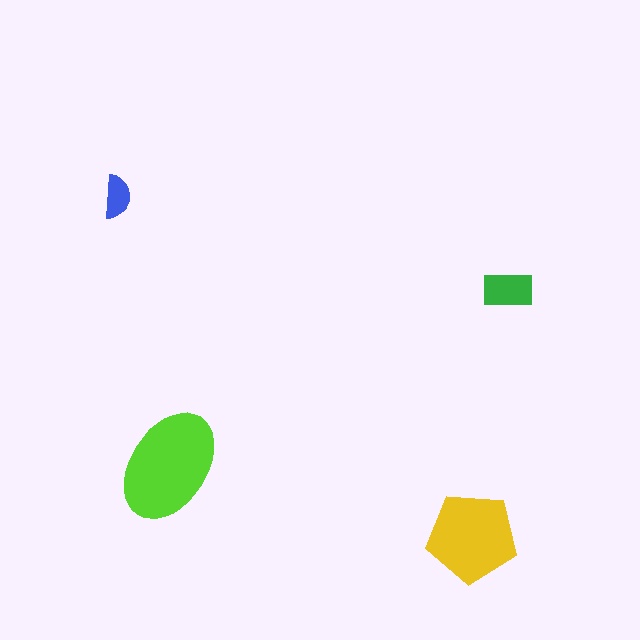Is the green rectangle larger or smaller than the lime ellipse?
Smaller.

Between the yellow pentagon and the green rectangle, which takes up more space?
The yellow pentagon.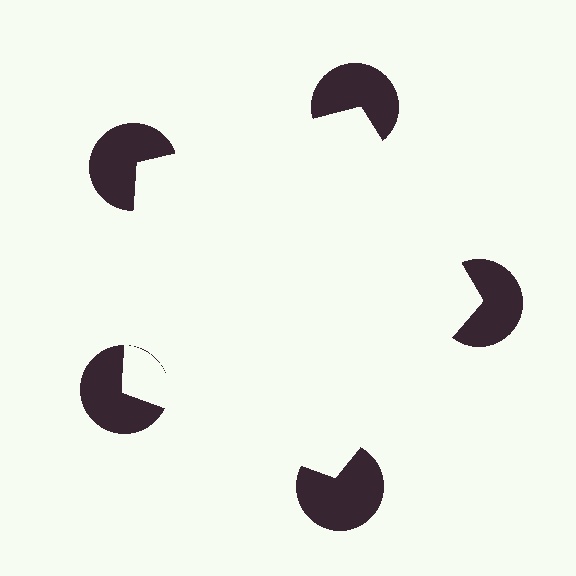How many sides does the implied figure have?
5 sides.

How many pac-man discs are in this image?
There are 5 — one at each vertex of the illusory pentagon.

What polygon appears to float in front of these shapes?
An illusory pentagon — its edges are inferred from the aligned wedge cuts in the pac-man discs, not physically drawn.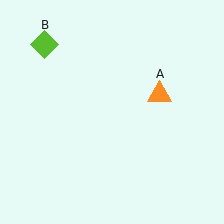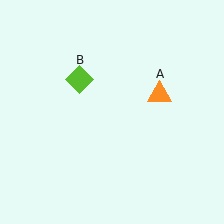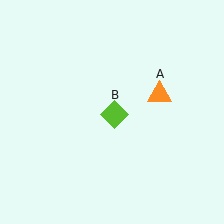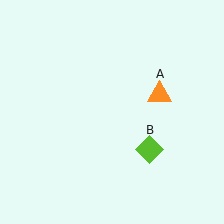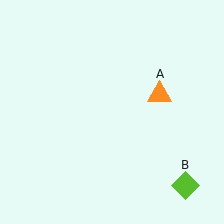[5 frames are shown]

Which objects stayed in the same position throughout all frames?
Orange triangle (object A) remained stationary.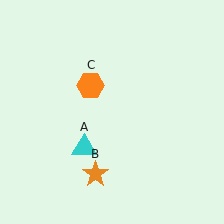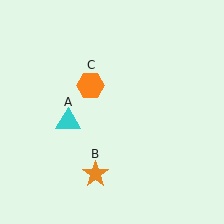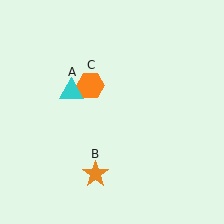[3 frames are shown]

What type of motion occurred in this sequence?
The cyan triangle (object A) rotated clockwise around the center of the scene.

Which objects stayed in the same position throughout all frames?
Orange star (object B) and orange hexagon (object C) remained stationary.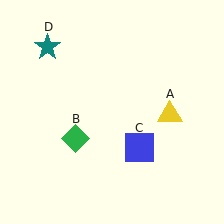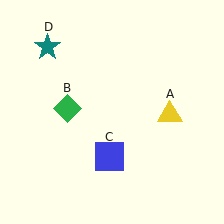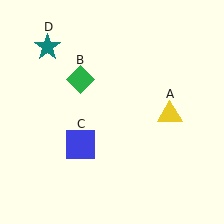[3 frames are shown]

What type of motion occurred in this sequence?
The green diamond (object B), blue square (object C) rotated clockwise around the center of the scene.